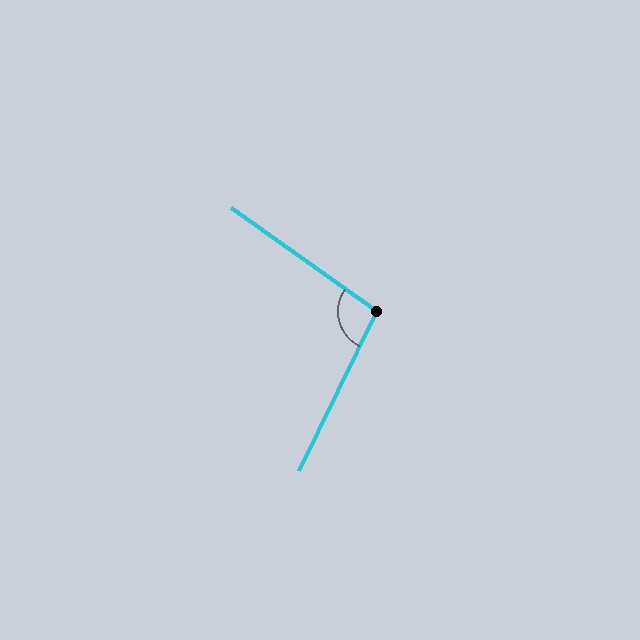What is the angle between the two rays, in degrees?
Approximately 100 degrees.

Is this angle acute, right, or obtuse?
It is obtuse.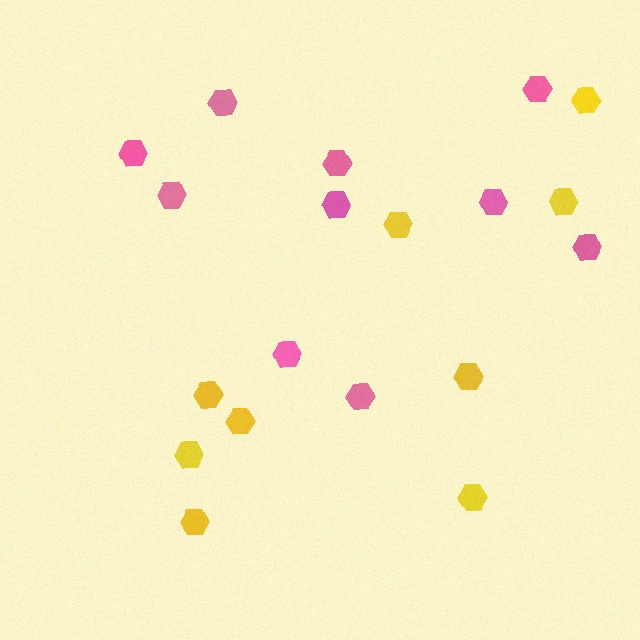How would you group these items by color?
There are 2 groups: one group of pink hexagons (10) and one group of yellow hexagons (9).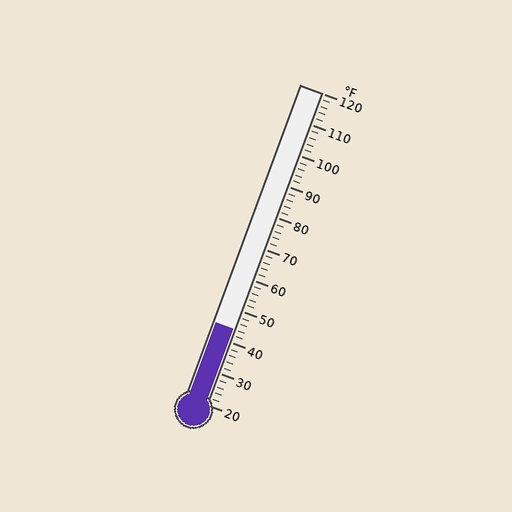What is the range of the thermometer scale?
The thermometer scale ranges from 20°F to 120°F.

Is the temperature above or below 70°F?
The temperature is below 70°F.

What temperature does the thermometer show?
The thermometer shows approximately 44°F.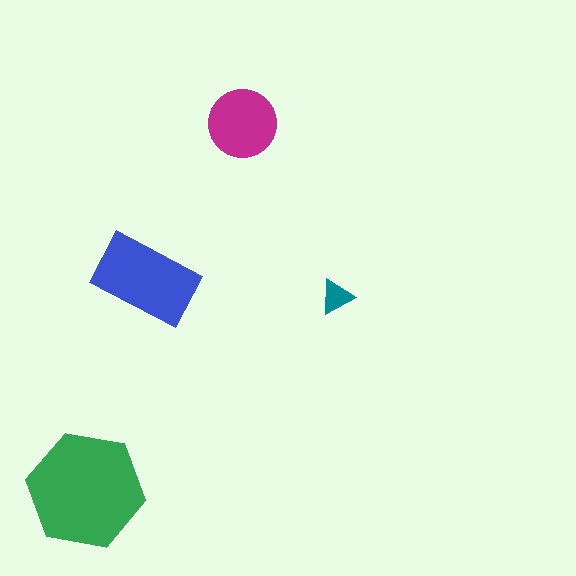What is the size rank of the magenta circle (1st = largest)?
3rd.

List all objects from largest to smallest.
The green hexagon, the blue rectangle, the magenta circle, the teal triangle.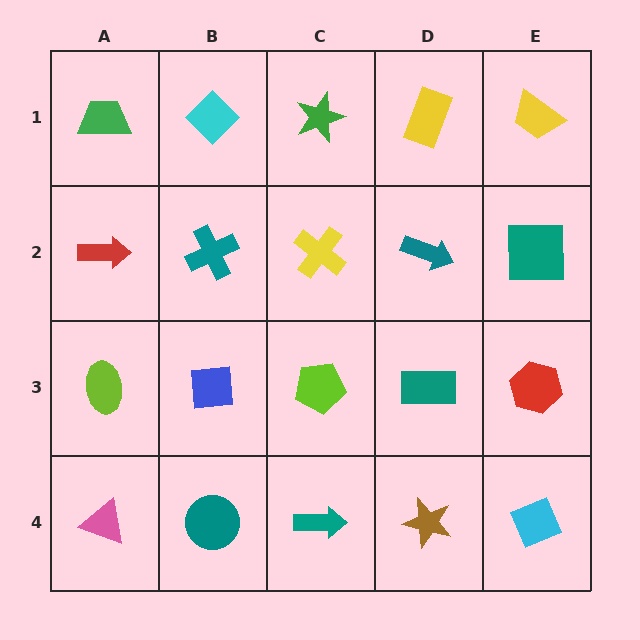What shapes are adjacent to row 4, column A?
A lime ellipse (row 3, column A), a teal circle (row 4, column B).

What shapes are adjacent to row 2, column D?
A yellow rectangle (row 1, column D), a teal rectangle (row 3, column D), a yellow cross (row 2, column C), a teal square (row 2, column E).